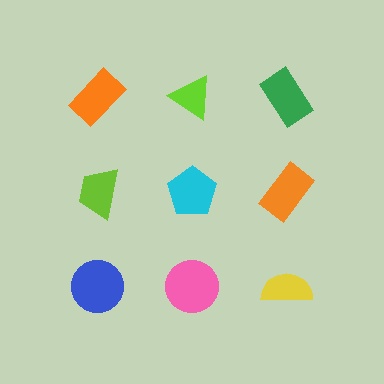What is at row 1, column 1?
An orange rectangle.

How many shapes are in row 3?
3 shapes.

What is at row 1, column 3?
A green rectangle.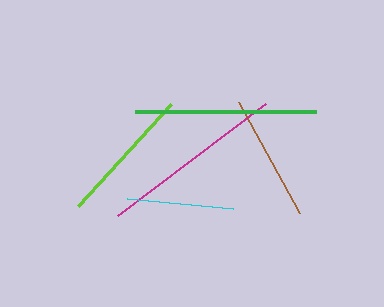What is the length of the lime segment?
The lime segment is approximately 138 pixels long.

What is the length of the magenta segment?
The magenta segment is approximately 186 pixels long.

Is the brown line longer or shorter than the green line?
The green line is longer than the brown line.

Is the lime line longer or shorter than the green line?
The green line is longer than the lime line.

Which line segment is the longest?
The magenta line is the longest at approximately 186 pixels.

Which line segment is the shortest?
The cyan line is the shortest at approximately 107 pixels.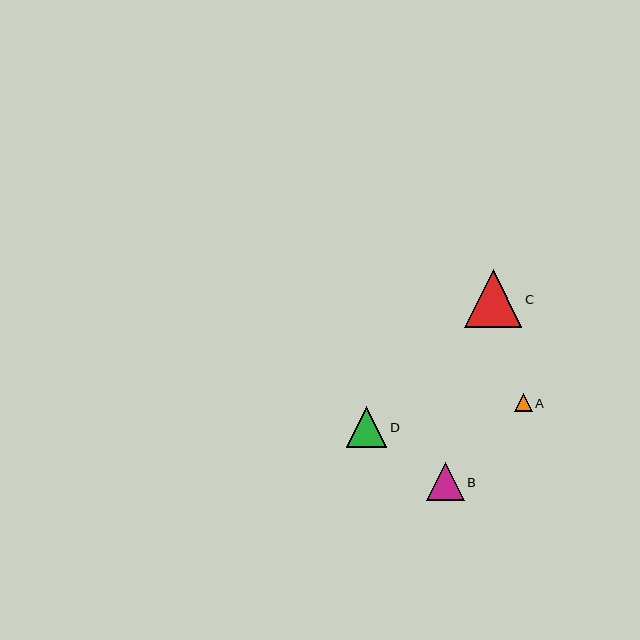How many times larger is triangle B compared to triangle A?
Triangle B is approximately 2.1 times the size of triangle A.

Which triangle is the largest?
Triangle C is the largest with a size of approximately 57 pixels.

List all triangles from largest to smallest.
From largest to smallest: C, D, B, A.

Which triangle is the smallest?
Triangle A is the smallest with a size of approximately 18 pixels.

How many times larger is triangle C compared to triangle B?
Triangle C is approximately 1.5 times the size of triangle B.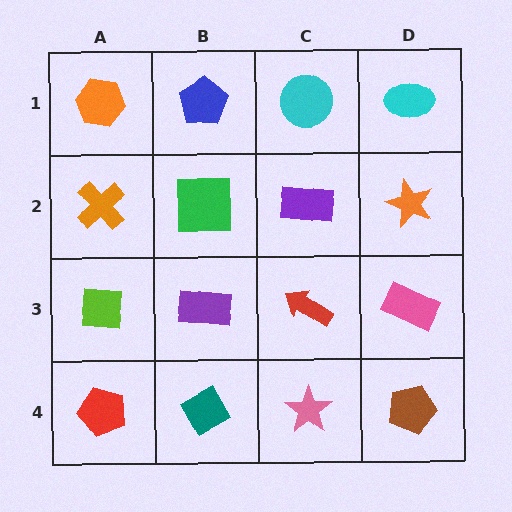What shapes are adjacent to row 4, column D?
A pink rectangle (row 3, column D), a pink star (row 4, column C).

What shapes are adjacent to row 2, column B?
A blue pentagon (row 1, column B), a purple rectangle (row 3, column B), an orange cross (row 2, column A), a purple rectangle (row 2, column C).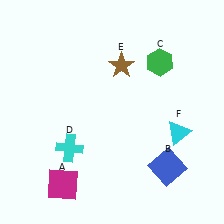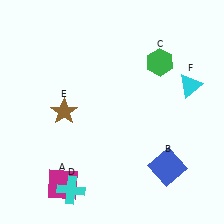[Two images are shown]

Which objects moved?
The objects that moved are: the cyan cross (D), the brown star (E), the cyan triangle (F).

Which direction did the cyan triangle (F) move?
The cyan triangle (F) moved up.